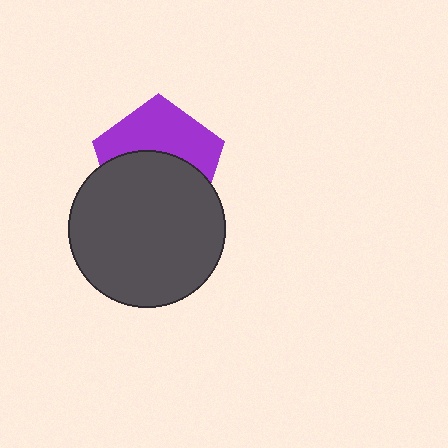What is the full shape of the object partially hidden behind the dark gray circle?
The partially hidden object is a purple pentagon.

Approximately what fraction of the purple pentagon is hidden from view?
Roughly 53% of the purple pentagon is hidden behind the dark gray circle.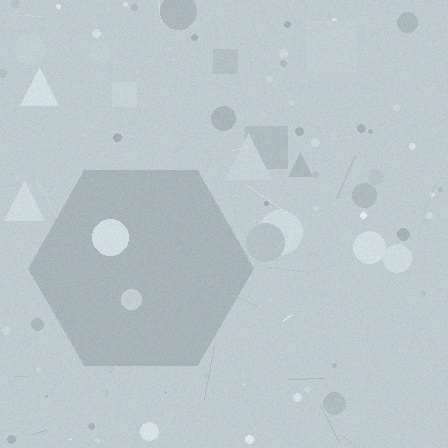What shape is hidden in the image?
A hexagon is hidden in the image.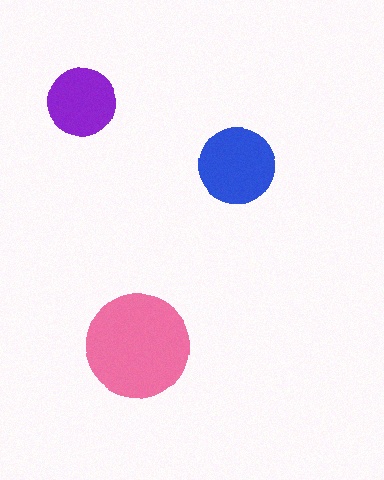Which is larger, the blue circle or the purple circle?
The blue one.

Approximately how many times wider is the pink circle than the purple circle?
About 1.5 times wider.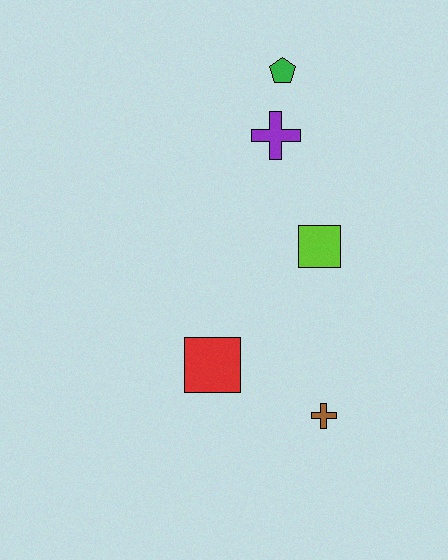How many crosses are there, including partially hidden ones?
There are 2 crosses.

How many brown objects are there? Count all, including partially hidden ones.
There is 1 brown object.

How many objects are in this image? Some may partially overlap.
There are 5 objects.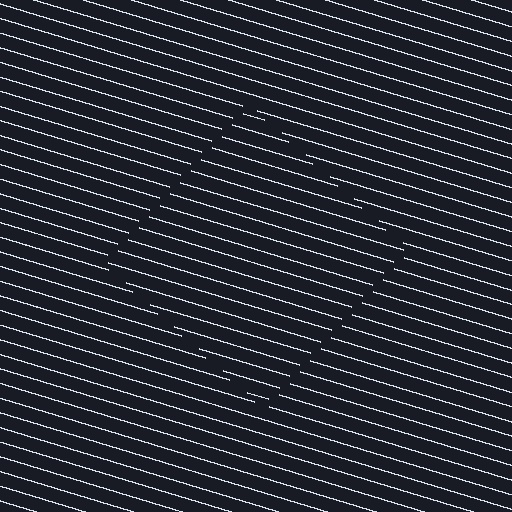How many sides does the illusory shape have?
4 sides — the line-ends trace a square.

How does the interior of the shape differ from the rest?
The interior of the shape contains the same grating, shifted by half a period — the contour is defined by the phase discontinuity where line-ends from the inner and outer gratings abut.